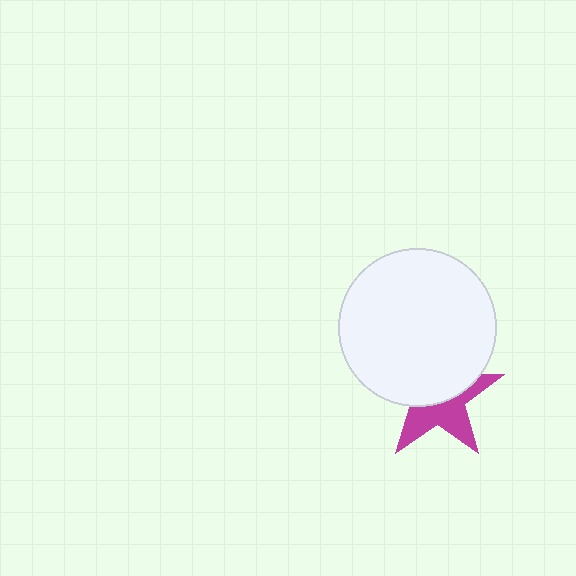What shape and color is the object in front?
The object in front is a white circle.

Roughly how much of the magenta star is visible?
About half of it is visible (roughly 46%).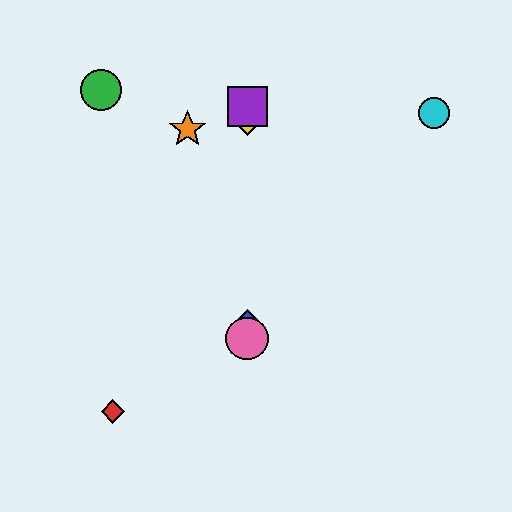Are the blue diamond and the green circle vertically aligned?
No, the blue diamond is at x≈247 and the green circle is at x≈101.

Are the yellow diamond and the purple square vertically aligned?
Yes, both are at x≈247.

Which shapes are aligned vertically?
The blue diamond, the yellow diamond, the purple square, the pink circle are aligned vertically.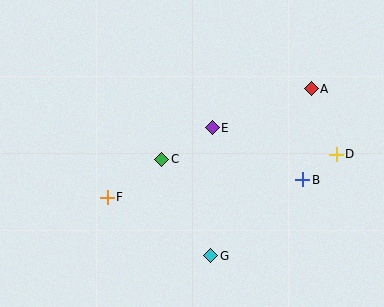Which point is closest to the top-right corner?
Point A is closest to the top-right corner.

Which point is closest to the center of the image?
Point C at (162, 159) is closest to the center.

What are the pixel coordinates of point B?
Point B is at (303, 180).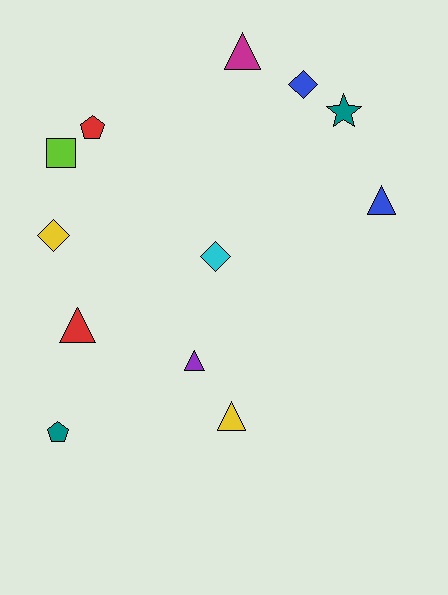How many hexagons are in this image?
There are no hexagons.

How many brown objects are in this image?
There are no brown objects.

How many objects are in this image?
There are 12 objects.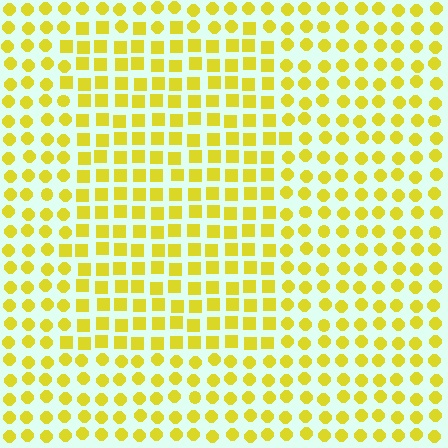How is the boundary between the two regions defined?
The boundary is defined by a change in element shape: squares inside vs. circles outside. All elements share the same color and spacing.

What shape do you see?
I see a rectangle.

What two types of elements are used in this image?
The image uses squares inside the rectangle region and circles outside it.